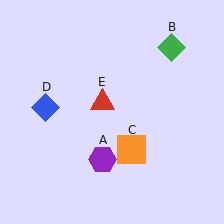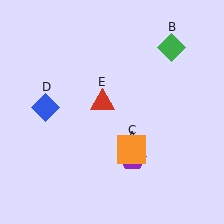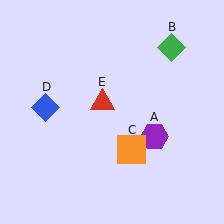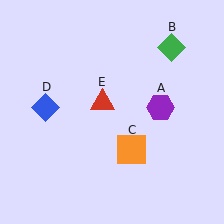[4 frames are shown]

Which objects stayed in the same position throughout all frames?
Green diamond (object B) and orange square (object C) and blue diamond (object D) and red triangle (object E) remained stationary.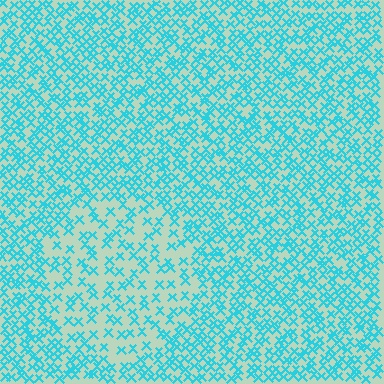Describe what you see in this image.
The image contains small cyan elements arranged at two different densities. A circle-shaped region is visible where the elements are less densely packed than the surrounding area.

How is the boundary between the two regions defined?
The boundary is defined by a change in element density (approximately 1.9x ratio). All elements are the same color, size, and shape.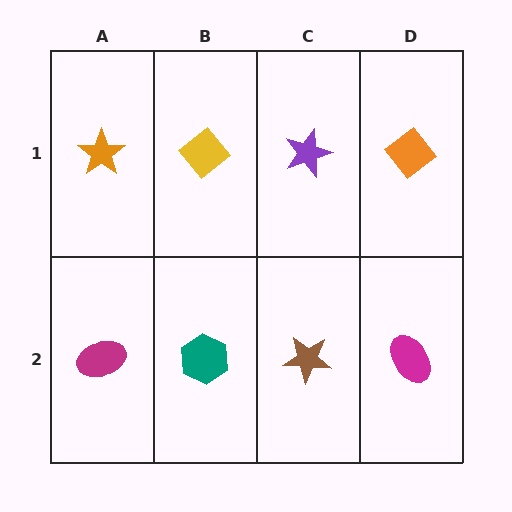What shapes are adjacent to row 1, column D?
A magenta ellipse (row 2, column D), a purple star (row 1, column C).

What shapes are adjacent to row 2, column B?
A yellow diamond (row 1, column B), a magenta ellipse (row 2, column A), a brown star (row 2, column C).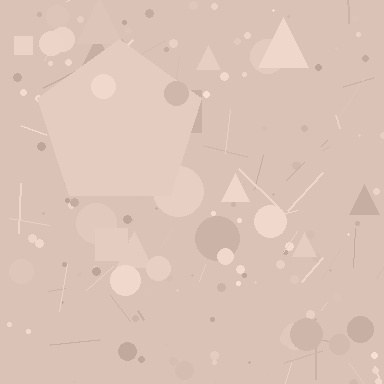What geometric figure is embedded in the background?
A pentagon is embedded in the background.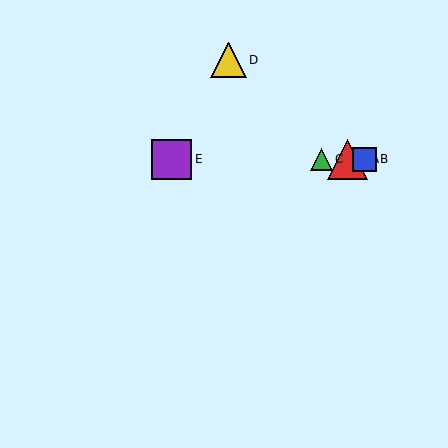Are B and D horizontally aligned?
No, B is at y≈159 and D is at y≈60.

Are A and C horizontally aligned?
Yes, both are at y≈159.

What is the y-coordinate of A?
Object A is at y≈159.